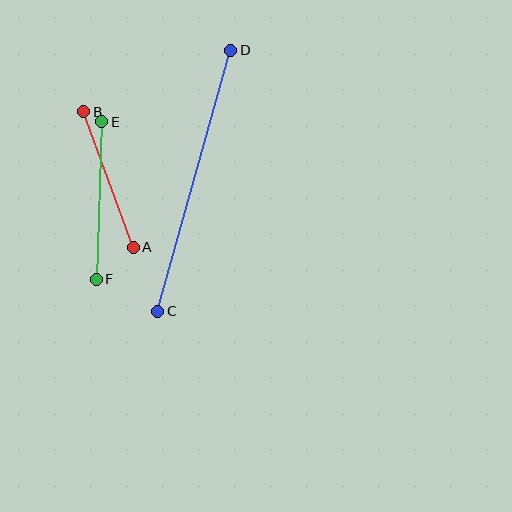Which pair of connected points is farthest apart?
Points C and D are farthest apart.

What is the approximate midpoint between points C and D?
The midpoint is at approximately (194, 181) pixels.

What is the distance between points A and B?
The distance is approximately 144 pixels.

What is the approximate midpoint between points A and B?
The midpoint is at approximately (109, 179) pixels.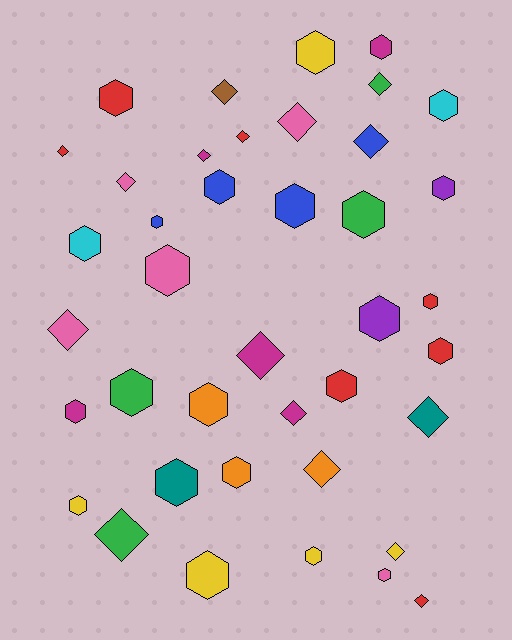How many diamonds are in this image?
There are 16 diamonds.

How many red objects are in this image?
There are 7 red objects.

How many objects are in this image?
There are 40 objects.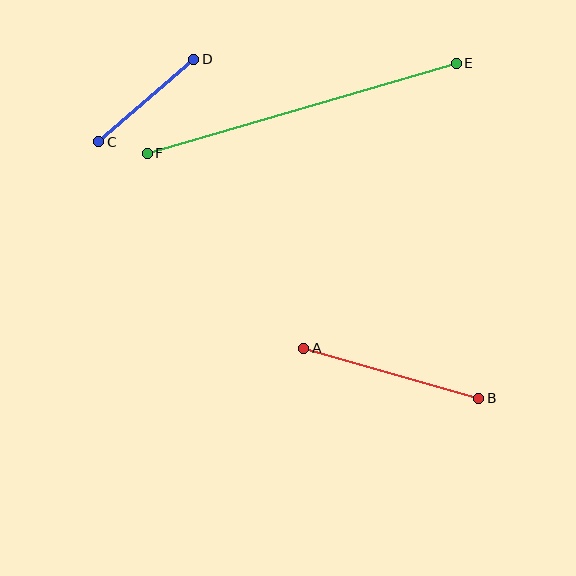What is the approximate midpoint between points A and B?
The midpoint is at approximately (391, 373) pixels.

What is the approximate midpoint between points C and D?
The midpoint is at approximately (146, 100) pixels.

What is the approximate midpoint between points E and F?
The midpoint is at approximately (302, 108) pixels.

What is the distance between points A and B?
The distance is approximately 182 pixels.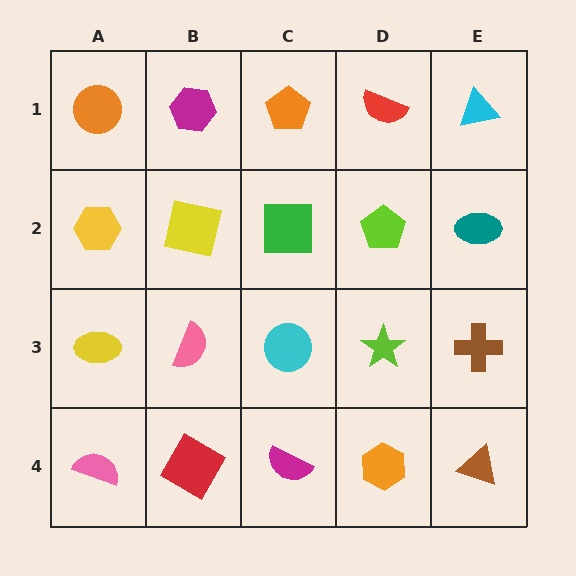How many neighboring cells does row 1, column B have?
3.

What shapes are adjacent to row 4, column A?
A yellow ellipse (row 3, column A), a red square (row 4, column B).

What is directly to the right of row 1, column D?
A cyan triangle.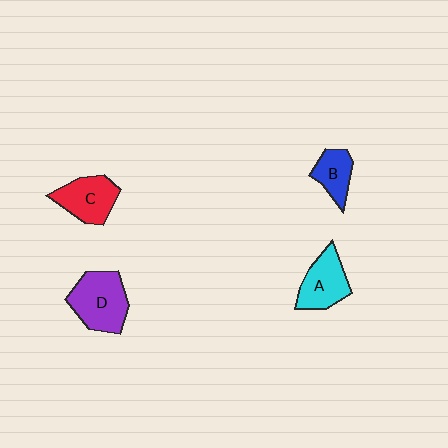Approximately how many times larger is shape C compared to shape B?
Approximately 1.4 times.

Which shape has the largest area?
Shape D (purple).